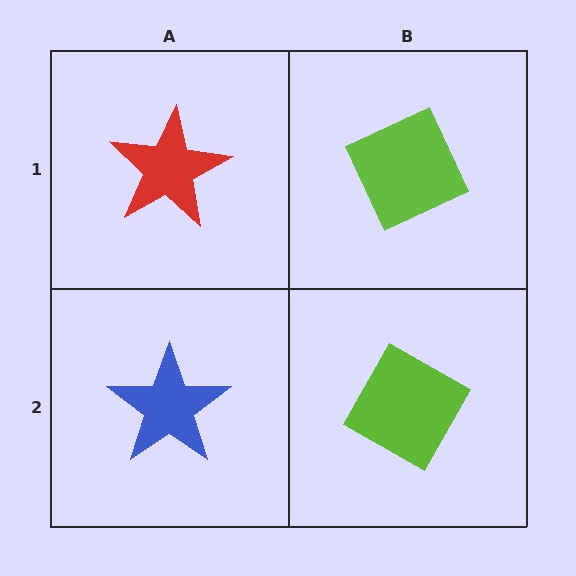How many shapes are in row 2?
2 shapes.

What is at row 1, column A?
A red star.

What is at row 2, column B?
A lime diamond.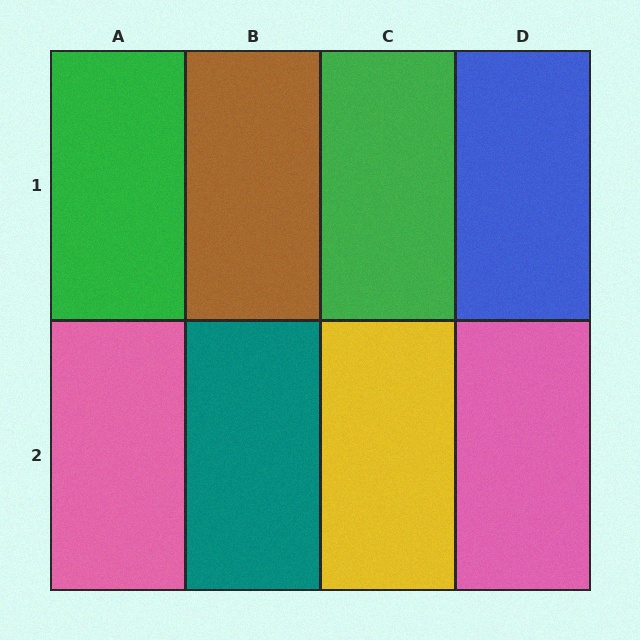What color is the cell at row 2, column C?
Yellow.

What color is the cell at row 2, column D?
Pink.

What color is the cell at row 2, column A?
Pink.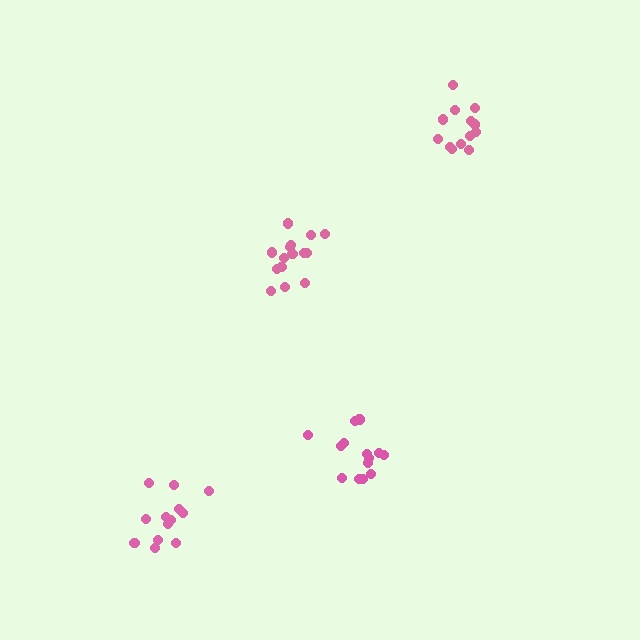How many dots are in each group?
Group 1: 15 dots, Group 2: 13 dots, Group 3: 13 dots, Group 4: 14 dots (55 total).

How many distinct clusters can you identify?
There are 4 distinct clusters.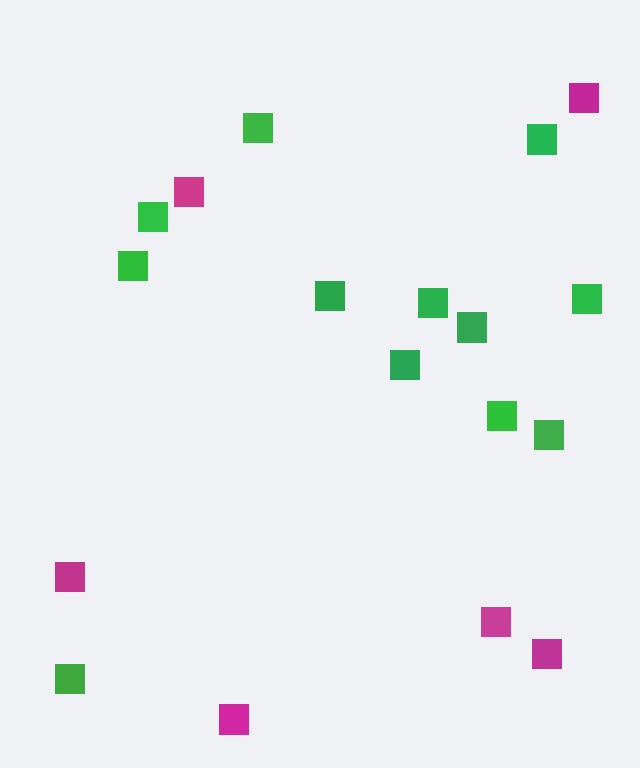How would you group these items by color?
There are 2 groups: one group of magenta squares (6) and one group of green squares (12).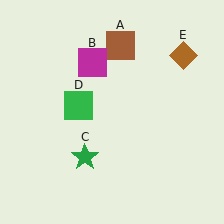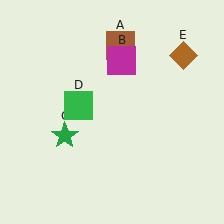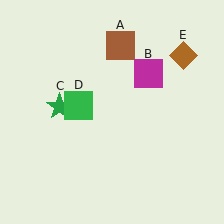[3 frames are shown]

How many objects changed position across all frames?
2 objects changed position: magenta square (object B), green star (object C).